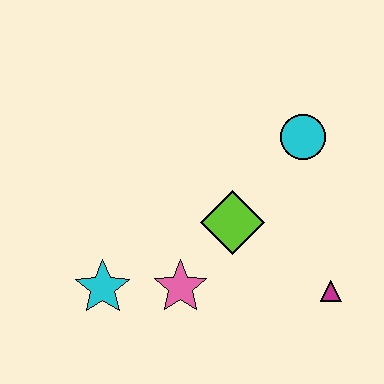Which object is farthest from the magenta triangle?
The cyan star is farthest from the magenta triangle.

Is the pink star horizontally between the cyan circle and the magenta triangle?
No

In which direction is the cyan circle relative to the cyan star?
The cyan circle is to the right of the cyan star.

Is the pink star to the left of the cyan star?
No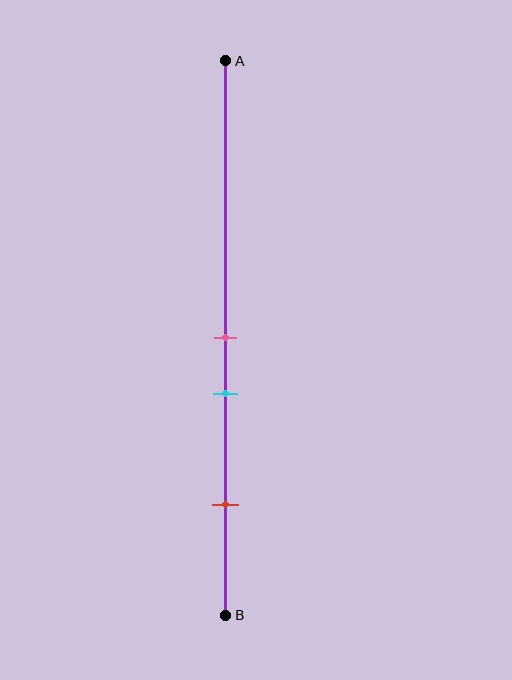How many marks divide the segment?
There are 3 marks dividing the segment.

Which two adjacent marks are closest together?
The pink and cyan marks are the closest adjacent pair.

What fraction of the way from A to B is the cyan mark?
The cyan mark is approximately 60% (0.6) of the way from A to B.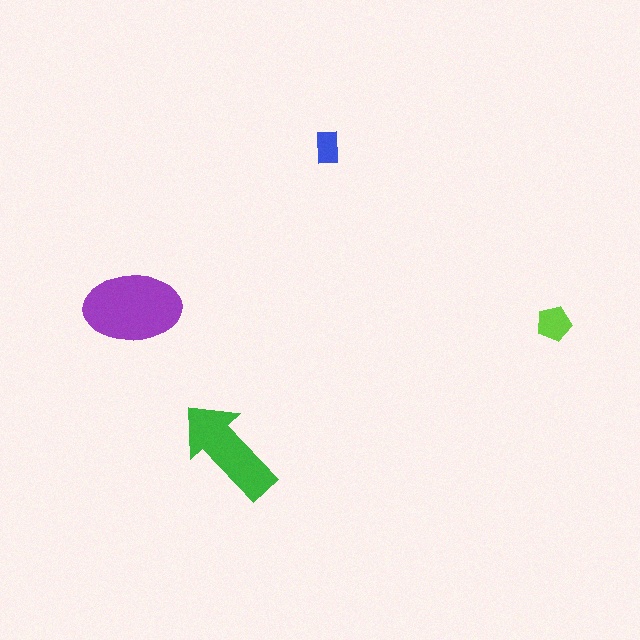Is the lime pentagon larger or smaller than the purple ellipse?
Smaller.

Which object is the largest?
The purple ellipse.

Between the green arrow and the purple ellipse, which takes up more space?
The purple ellipse.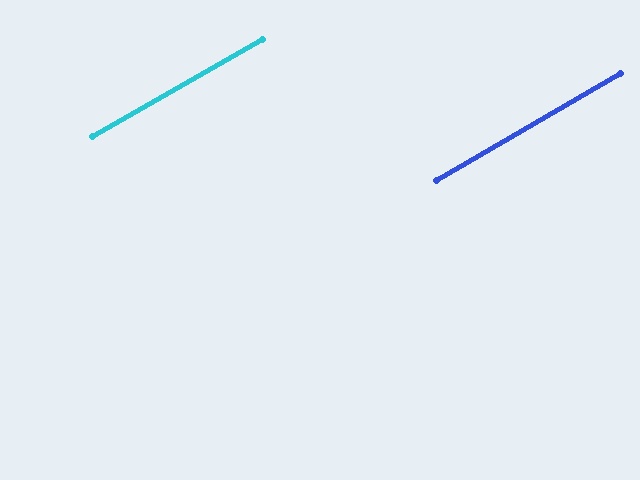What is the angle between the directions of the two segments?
Approximately 0 degrees.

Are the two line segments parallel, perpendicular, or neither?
Parallel — their directions differ by only 0.3°.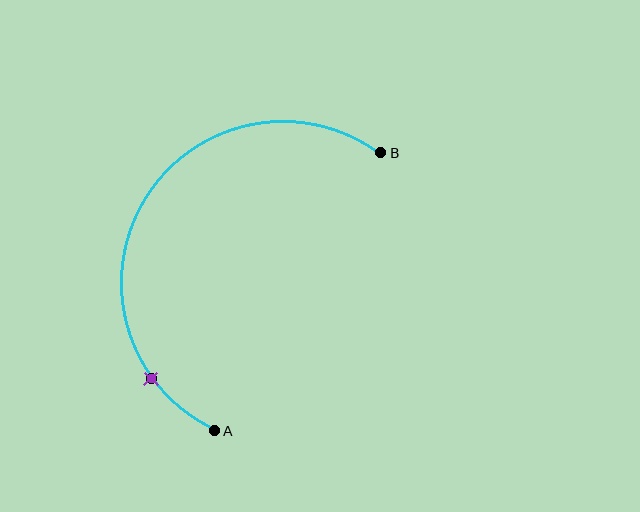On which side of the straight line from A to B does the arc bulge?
The arc bulges to the left of the straight line connecting A and B.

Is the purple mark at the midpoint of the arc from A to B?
No. The purple mark lies on the arc but is closer to endpoint A. The arc midpoint would be at the point on the curve equidistant along the arc from both A and B.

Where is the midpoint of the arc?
The arc midpoint is the point on the curve farthest from the straight line joining A and B. It sits to the left of that line.